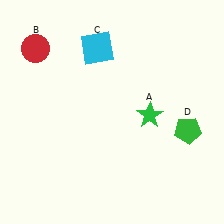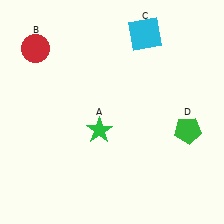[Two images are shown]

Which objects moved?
The objects that moved are: the green star (A), the cyan square (C).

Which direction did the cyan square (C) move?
The cyan square (C) moved right.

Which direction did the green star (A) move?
The green star (A) moved left.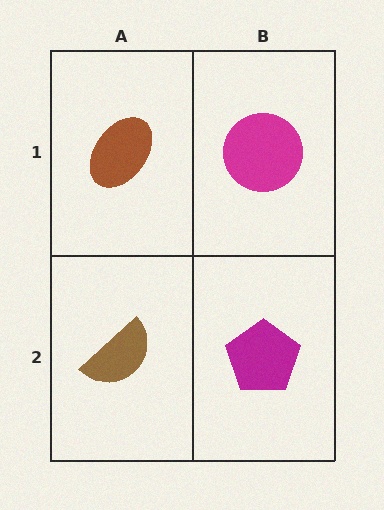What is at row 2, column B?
A magenta pentagon.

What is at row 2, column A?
A brown semicircle.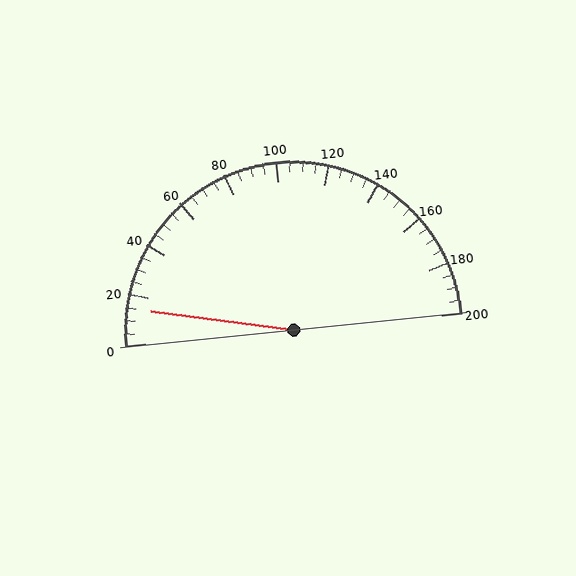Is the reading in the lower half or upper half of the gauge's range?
The reading is in the lower half of the range (0 to 200).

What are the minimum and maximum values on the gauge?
The gauge ranges from 0 to 200.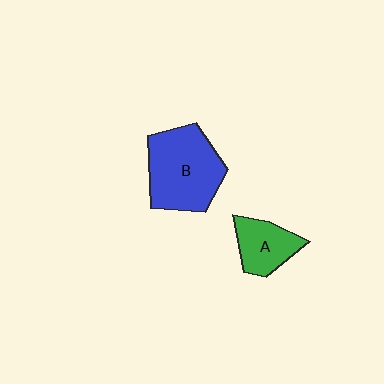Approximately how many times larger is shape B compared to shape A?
Approximately 1.9 times.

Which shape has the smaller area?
Shape A (green).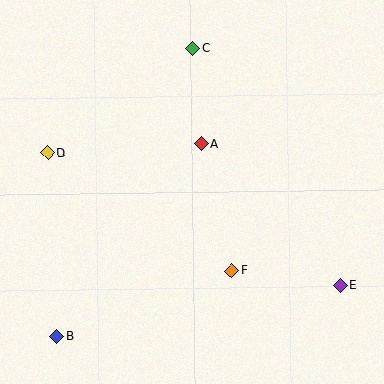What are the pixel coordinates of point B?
Point B is at (57, 336).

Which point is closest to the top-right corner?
Point C is closest to the top-right corner.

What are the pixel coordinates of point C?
Point C is at (193, 48).